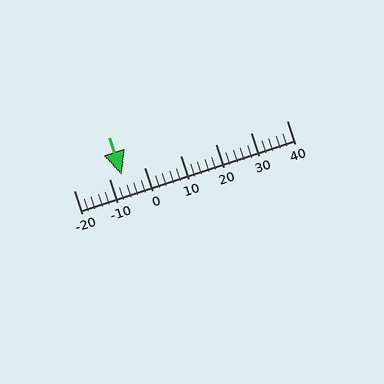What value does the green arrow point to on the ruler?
The green arrow points to approximately -7.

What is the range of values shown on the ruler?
The ruler shows values from -20 to 40.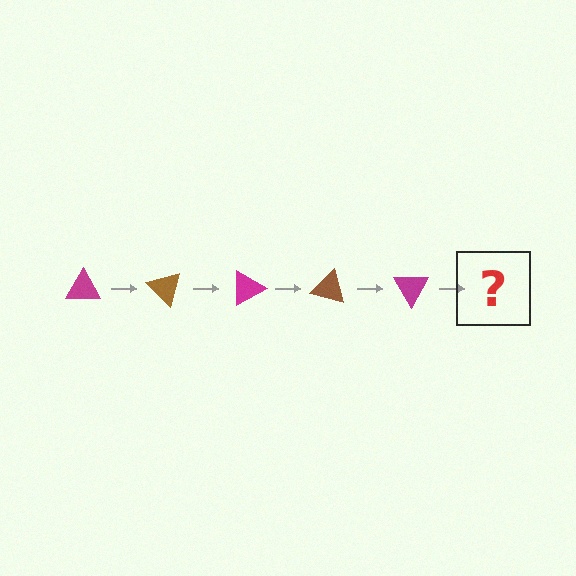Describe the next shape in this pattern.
It should be a brown triangle, rotated 225 degrees from the start.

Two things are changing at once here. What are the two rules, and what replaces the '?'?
The two rules are that it rotates 45 degrees each step and the color cycles through magenta and brown. The '?' should be a brown triangle, rotated 225 degrees from the start.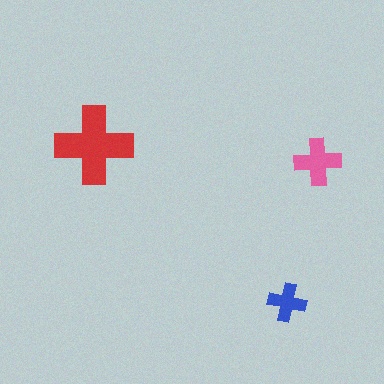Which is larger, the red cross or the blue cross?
The red one.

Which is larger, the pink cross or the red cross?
The red one.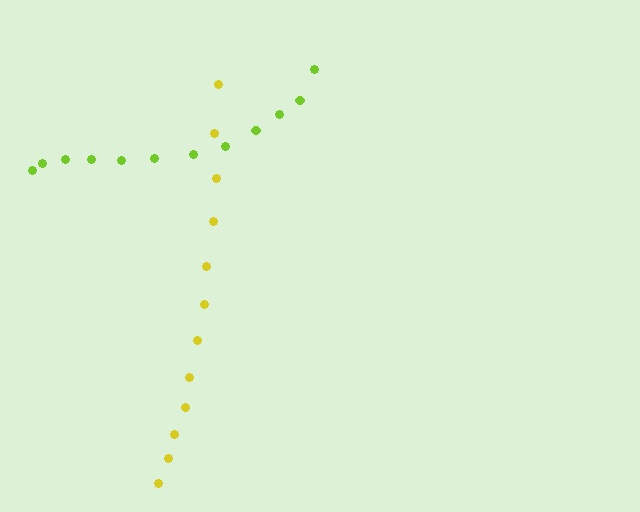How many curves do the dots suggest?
There are 2 distinct paths.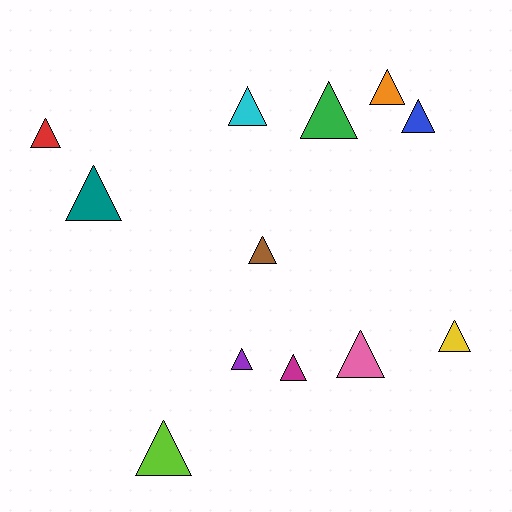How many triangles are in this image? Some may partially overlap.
There are 12 triangles.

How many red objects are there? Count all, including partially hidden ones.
There is 1 red object.